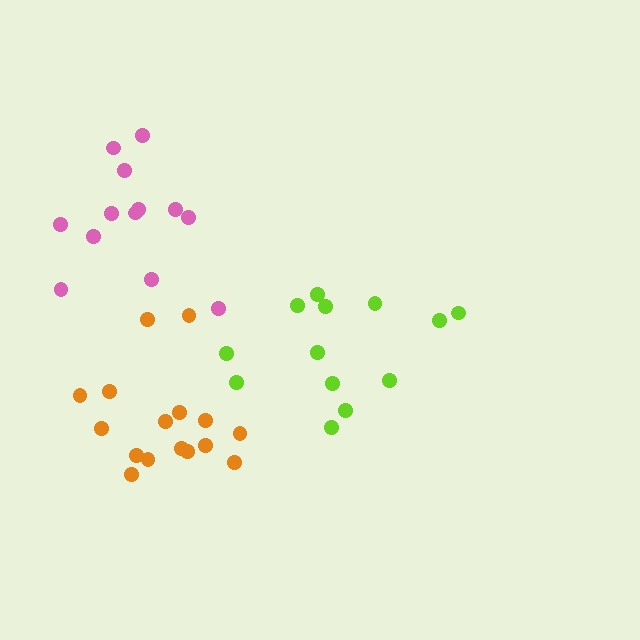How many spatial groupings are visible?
There are 3 spatial groupings.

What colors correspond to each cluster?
The clusters are colored: orange, lime, pink.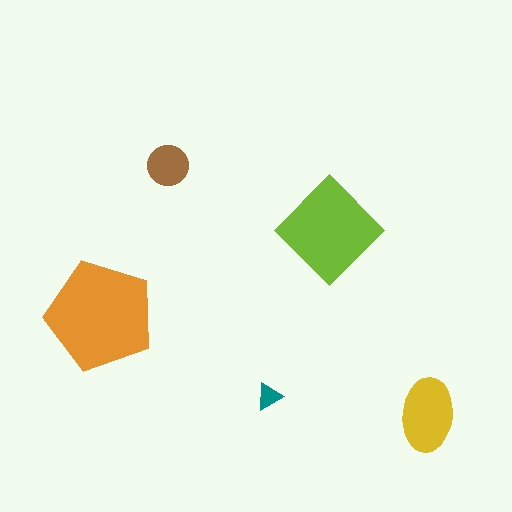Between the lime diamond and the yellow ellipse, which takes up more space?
The lime diamond.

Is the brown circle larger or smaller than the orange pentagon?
Smaller.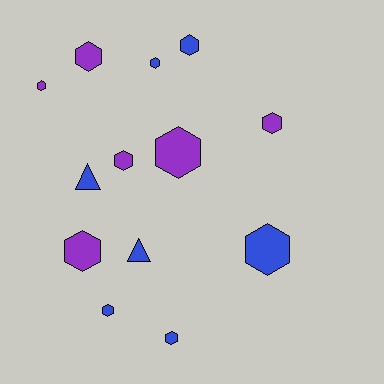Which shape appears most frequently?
Hexagon, with 11 objects.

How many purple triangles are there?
There are no purple triangles.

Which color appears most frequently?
Blue, with 7 objects.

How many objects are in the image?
There are 13 objects.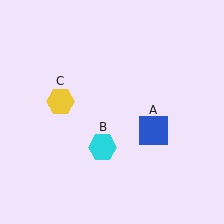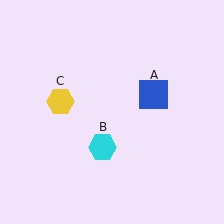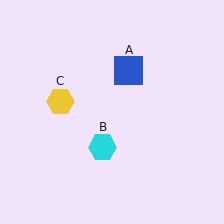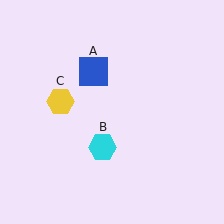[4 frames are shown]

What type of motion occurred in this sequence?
The blue square (object A) rotated counterclockwise around the center of the scene.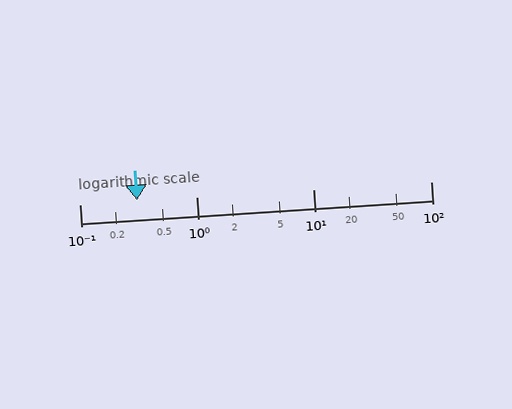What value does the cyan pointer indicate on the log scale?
The pointer indicates approximately 0.31.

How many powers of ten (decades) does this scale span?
The scale spans 3 decades, from 0.1 to 100.